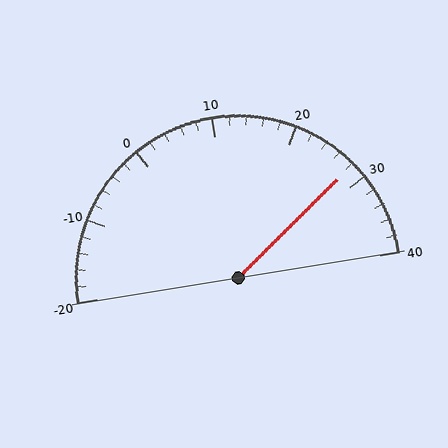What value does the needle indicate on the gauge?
The needle indicates approximately 28.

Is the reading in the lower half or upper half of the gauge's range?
The reading is in the upper half of the range (-20 to 40).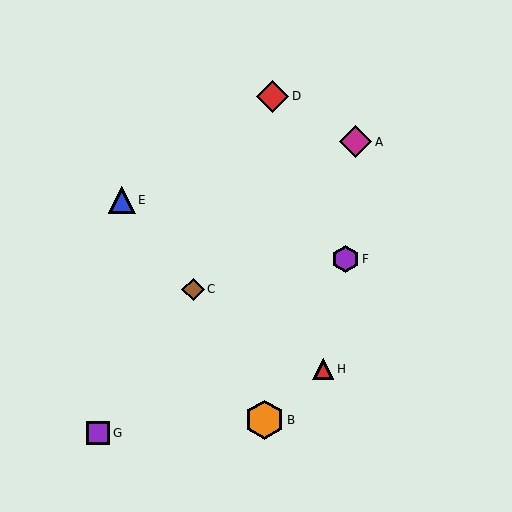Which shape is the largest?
The orange hexagon (labeled B) is the largest.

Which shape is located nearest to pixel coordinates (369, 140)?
The magenta diamond (labeled A) at (356, 142) is nearest to that location.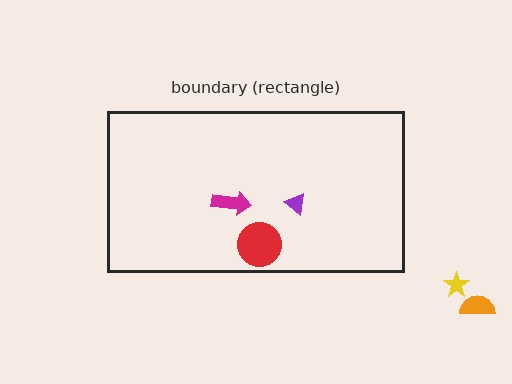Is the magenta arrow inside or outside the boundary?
Inside.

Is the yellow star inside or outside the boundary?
Outside.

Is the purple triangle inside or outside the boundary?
Inside.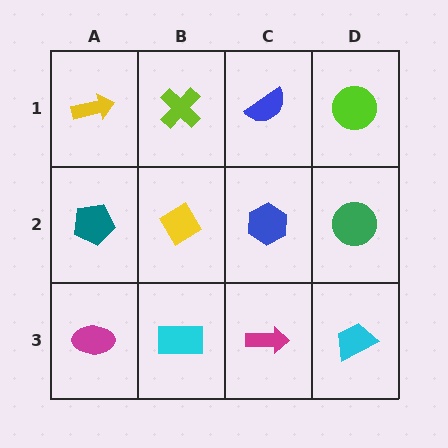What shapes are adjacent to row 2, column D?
A lime circle (row 1, column D), a cyan trapezoid (row 3, column D), a blue hexagon (row 2, column C).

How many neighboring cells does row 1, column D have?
2.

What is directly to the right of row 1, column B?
A blue semicircle.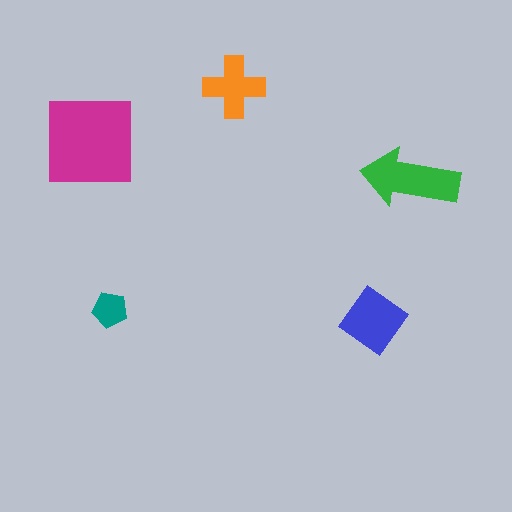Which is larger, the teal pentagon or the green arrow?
The green arrow.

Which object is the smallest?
The teal pentagon.